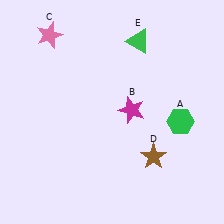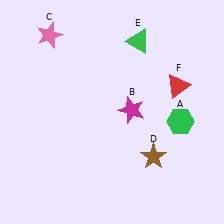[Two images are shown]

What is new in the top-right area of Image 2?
A red triangle (F) was added in the top-right area of Image 2.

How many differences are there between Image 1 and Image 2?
There is 1 difference between the two images.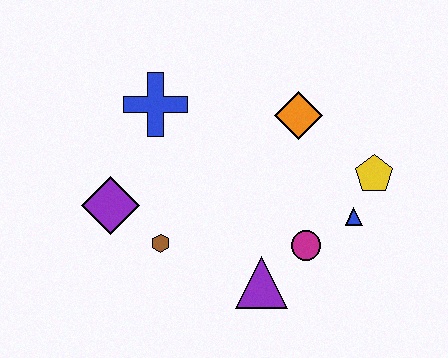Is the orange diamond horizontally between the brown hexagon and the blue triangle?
Yes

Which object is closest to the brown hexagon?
The purple diamond is closest to the brown hexagon.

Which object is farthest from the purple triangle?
The blue cross is farthest from the purple triangle.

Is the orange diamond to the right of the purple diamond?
Yes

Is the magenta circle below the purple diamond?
Yes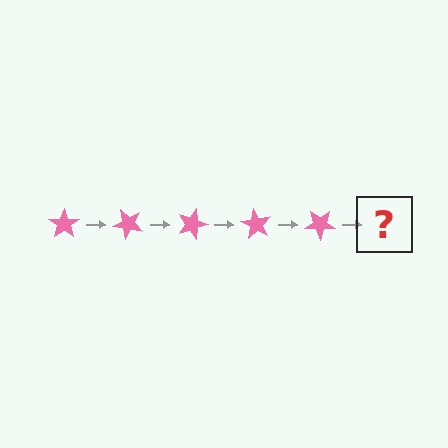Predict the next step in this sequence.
The next step is a pink star rotated 225 degrees.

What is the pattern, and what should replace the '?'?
The pattern is that the star rotates 45 degrees each step. The '?' should be a pink star rotated 225 degrees.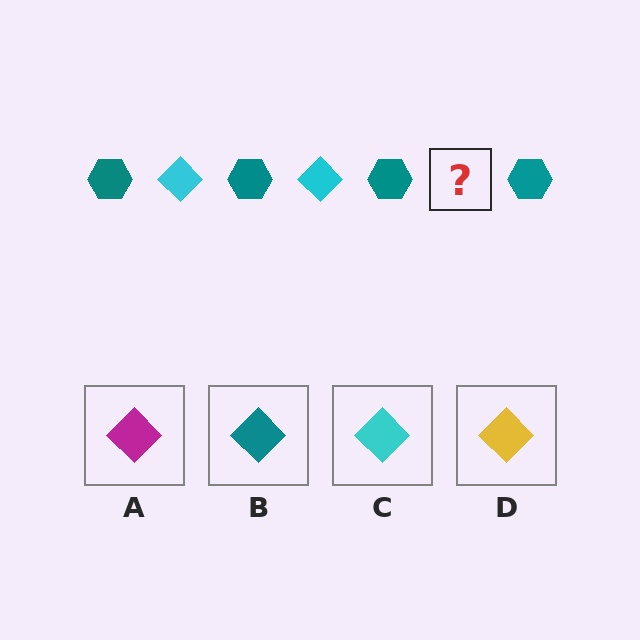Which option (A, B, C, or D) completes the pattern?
C.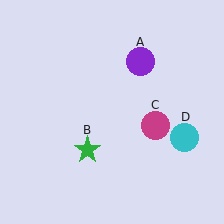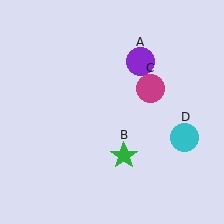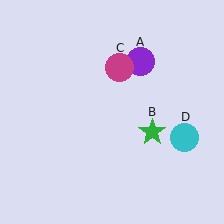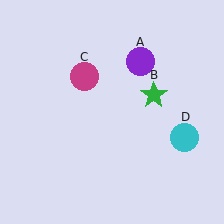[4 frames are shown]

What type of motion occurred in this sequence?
The green star (object B), magenta circle (object C) rotated counterclockwise around the center of the scene.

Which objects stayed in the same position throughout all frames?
Purple circle (object A) and cyan circle (object D) remained stationary.